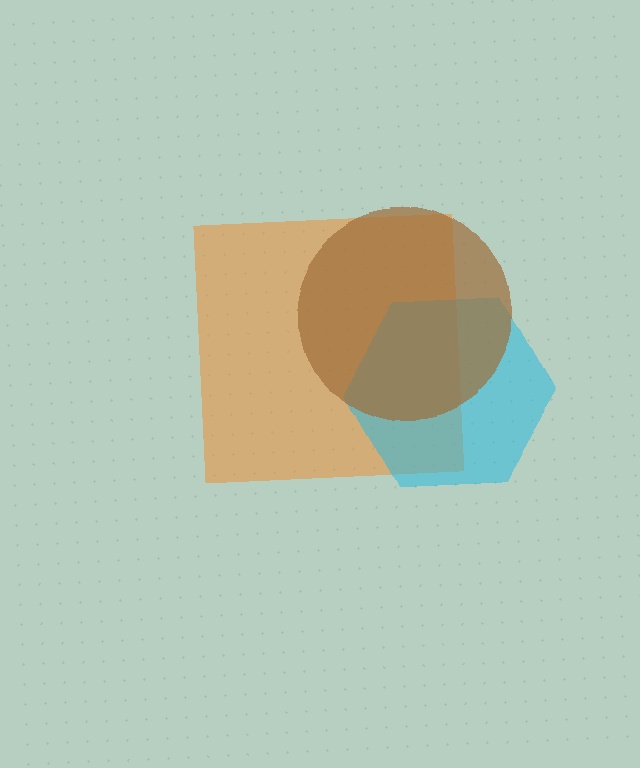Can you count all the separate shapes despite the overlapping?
Yes, there are 3 separate shapes.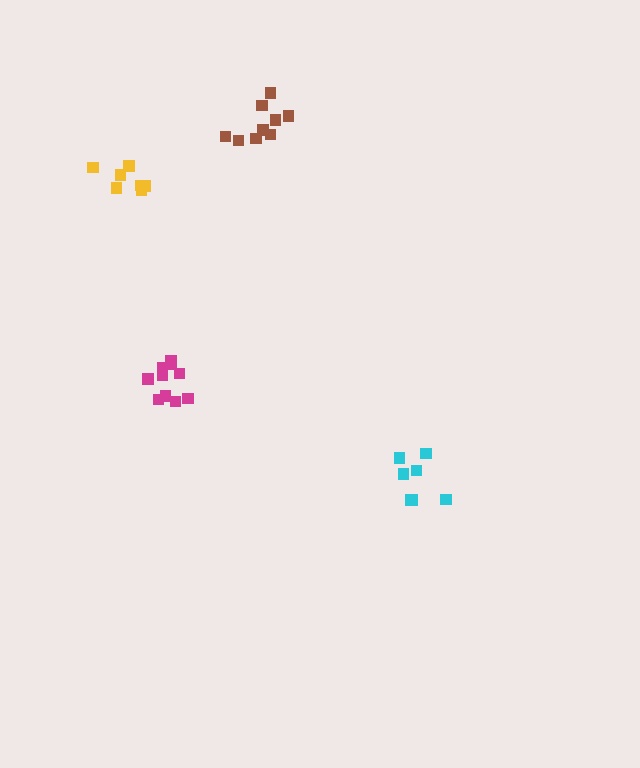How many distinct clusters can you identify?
There are 4 distinct clusters.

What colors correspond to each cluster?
The clusters are colored: magenta, cyan, brown, yellow.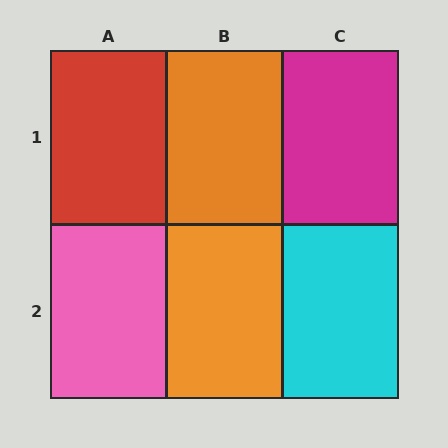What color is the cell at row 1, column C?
Magenta.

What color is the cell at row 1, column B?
Orange.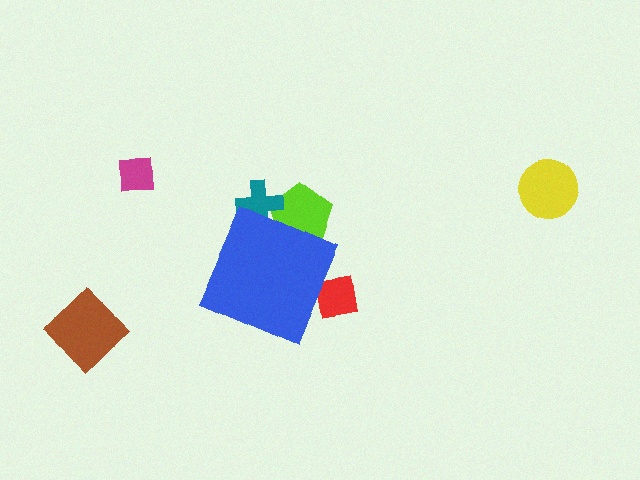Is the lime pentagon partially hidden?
Yes, the lime pentagon is partially hidden behind the blue diamond.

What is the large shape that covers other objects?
A blue diamond.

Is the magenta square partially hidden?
No, the magenta square is fully visible.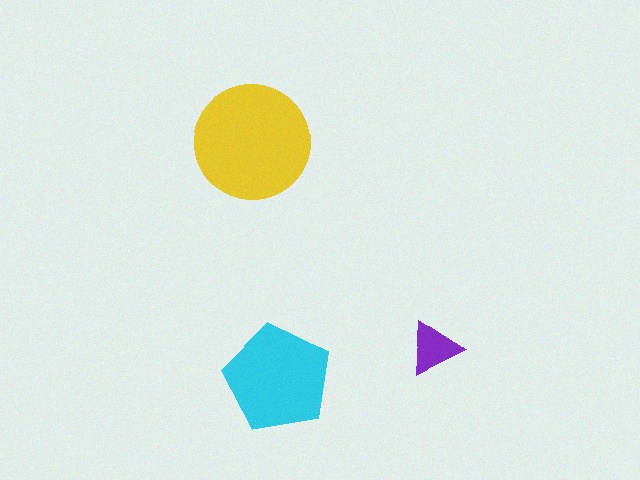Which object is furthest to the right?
The purple triangle is rightmost.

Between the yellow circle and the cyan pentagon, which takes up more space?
The yellow circle.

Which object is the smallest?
The purple triangle.